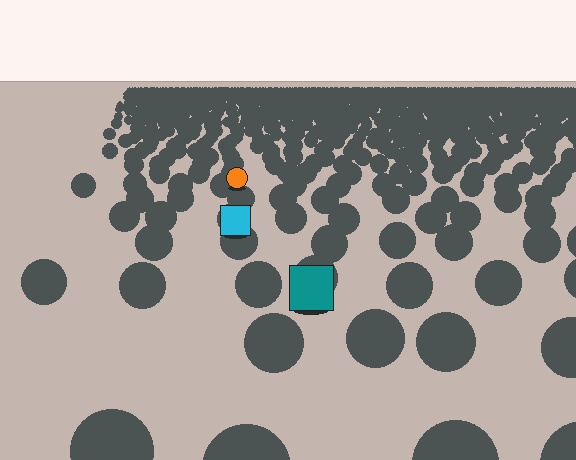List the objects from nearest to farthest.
From nearest to farthest: the teal square, the cyan square, the orange circle.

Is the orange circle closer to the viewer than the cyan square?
No. The cyan square is closer — you can tell from the texture gradient: the ground texture is coarser near it.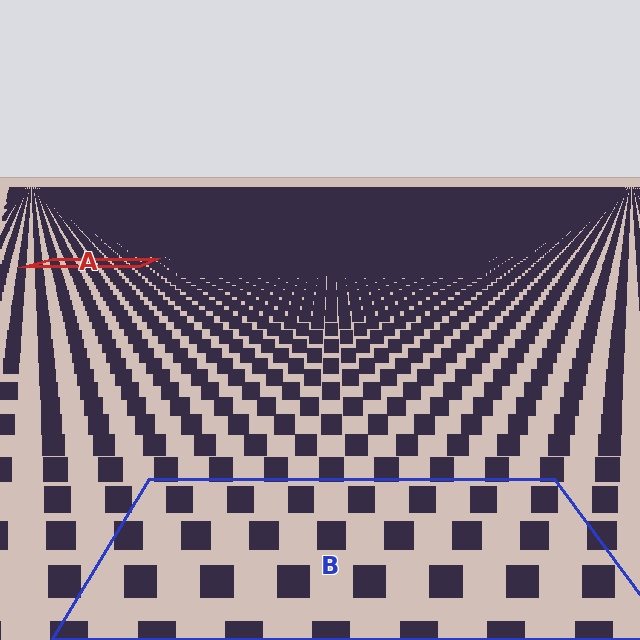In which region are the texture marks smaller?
The texture marks are smaller in region A, because it is farther away.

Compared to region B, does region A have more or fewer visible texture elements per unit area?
Region A has more texture elements per unit area — they are packed more densely because it is farther away.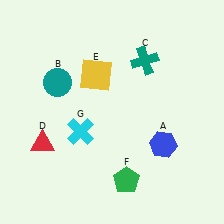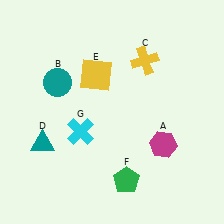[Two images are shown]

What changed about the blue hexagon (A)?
In Image 1, A is blue. In Image 2, it changed to magenta.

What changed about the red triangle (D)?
In Image 1, D is red. In Image 2, it changed to teal.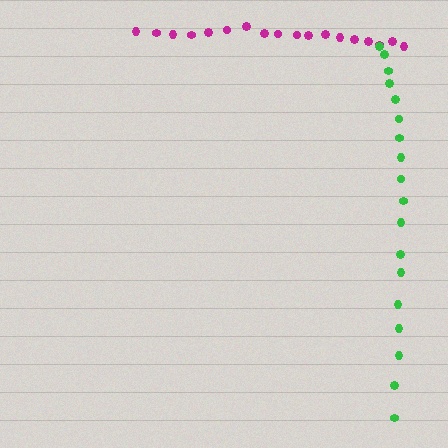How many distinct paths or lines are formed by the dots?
There are 2 distinct paths.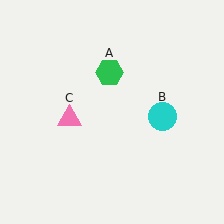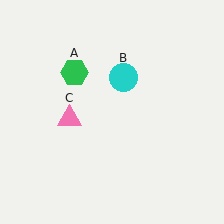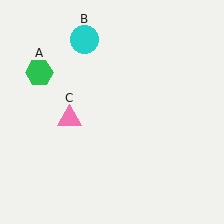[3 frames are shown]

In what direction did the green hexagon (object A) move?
The green hexagon (object A) moved left.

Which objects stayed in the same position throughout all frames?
Pink triangle (object C) remained stationary.